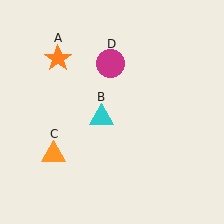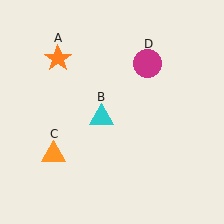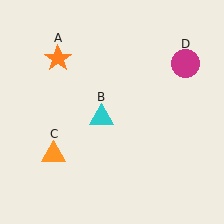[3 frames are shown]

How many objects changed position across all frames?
1 object changed position: magenta circle (object D).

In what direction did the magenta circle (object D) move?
The magenta circle (object D) moved right.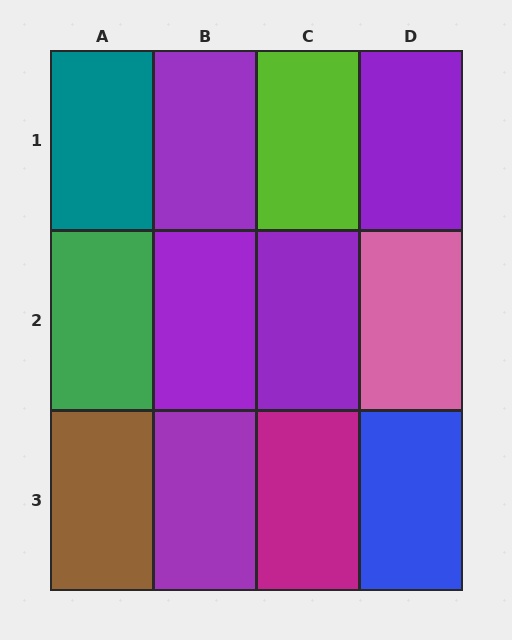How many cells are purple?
5 cells are purple.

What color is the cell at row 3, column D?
Blue.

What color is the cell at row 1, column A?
Teal.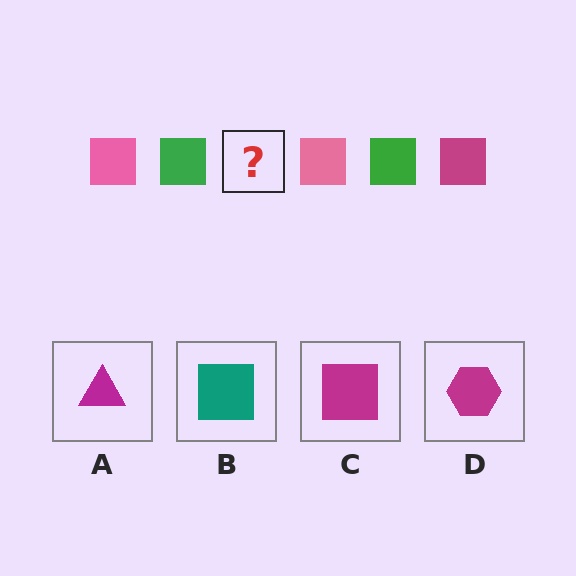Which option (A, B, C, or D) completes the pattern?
C.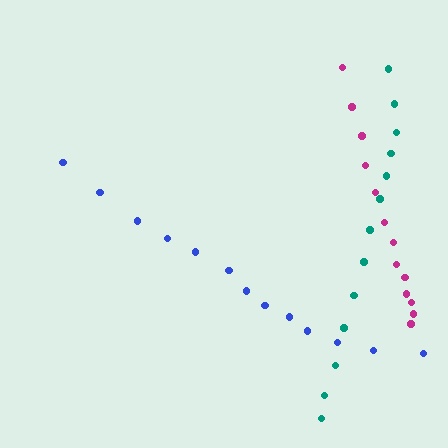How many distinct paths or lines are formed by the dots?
There are 3 distinct paths.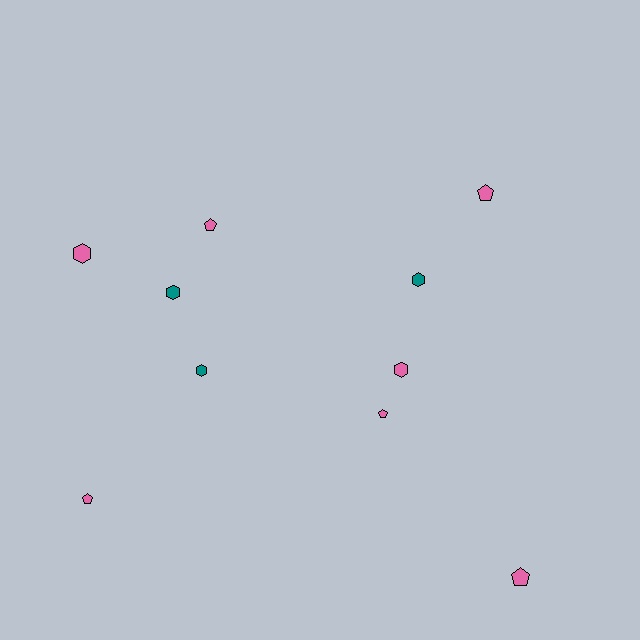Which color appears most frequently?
Pink, with 7 objects.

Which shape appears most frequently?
Hexagon, with 5 objects.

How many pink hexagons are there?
There are 2 pink hexagons.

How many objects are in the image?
There are 10 objects.